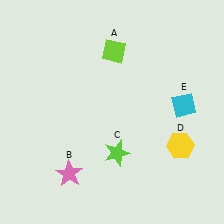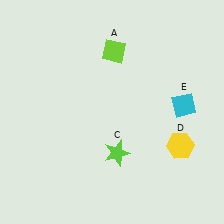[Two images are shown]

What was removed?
The pink star (B) was removed in Image 2.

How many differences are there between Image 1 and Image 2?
There is 1 difference between the two images.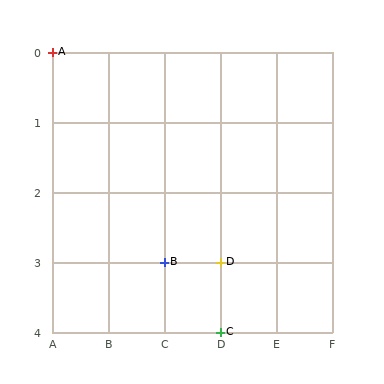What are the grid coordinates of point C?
Point C is at grid coordinates (D, 4).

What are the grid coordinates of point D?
Point D is at grid coordinates (D, 3).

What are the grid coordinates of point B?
Point B is at grid coordinates (C, 3).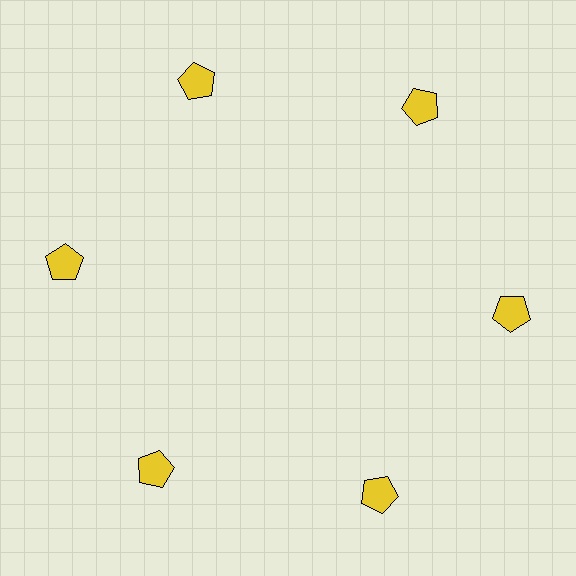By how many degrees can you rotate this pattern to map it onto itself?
The pattern maps onto itself every 60 degrees of rotation.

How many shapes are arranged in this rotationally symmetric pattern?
There are 6 shapes, arranged in 6 groups of 1.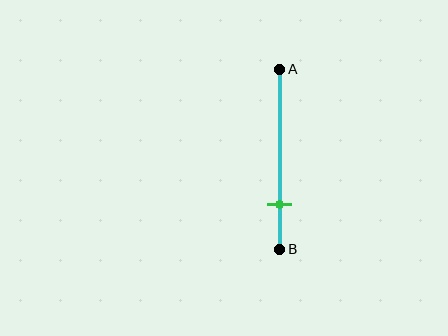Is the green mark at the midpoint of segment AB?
No, the mark is at about 75% from A, not at the 50% midpoint.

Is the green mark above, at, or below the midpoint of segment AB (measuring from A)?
The green mark is below the midpoint of segment AB.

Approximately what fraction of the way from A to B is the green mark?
The green mark is approximately 75% of the way from A to B.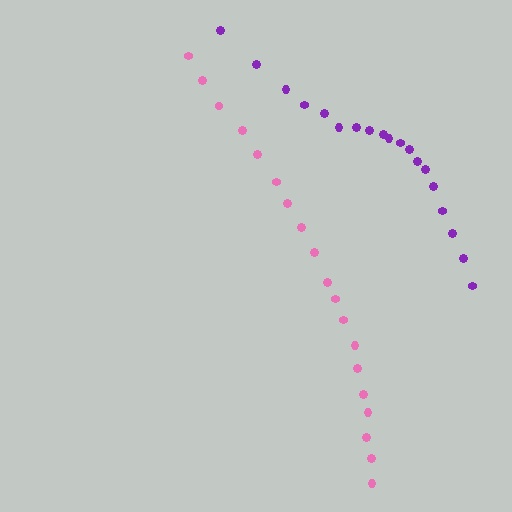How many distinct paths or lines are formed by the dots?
There are 2 distinct paths.